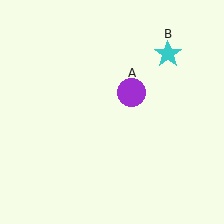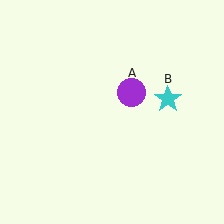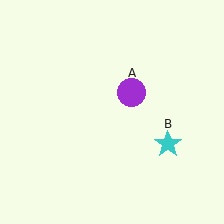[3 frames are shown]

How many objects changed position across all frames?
1 object changed position: cyan star (object B).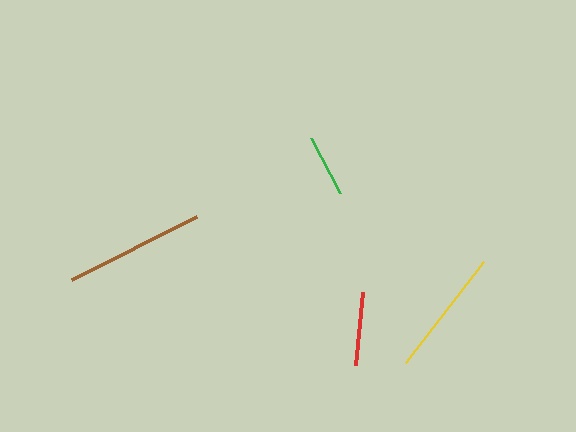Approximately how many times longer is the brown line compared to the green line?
The brown line is approximately 2.3 times the length of the green line.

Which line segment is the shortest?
The green line is the shortest at approximately 62 pixels.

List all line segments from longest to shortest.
From longest to shortest: brown, yellow, red, green.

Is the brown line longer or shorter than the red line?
The brown line is longer than the red line.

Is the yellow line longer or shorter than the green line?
The yellow line is longer than the green line.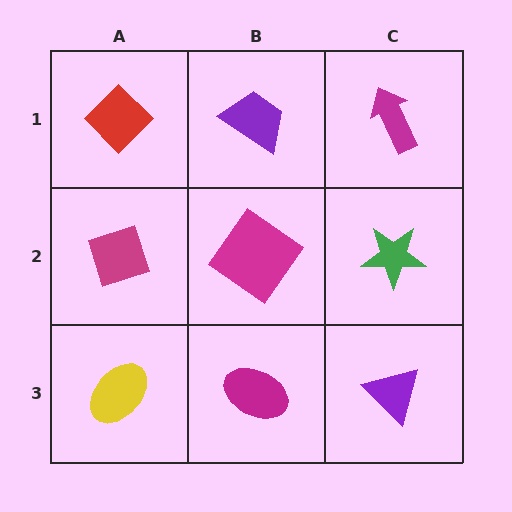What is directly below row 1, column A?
A magenta diamond.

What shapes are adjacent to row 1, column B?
A magenta diamond (row 2, column B), a red diamond (row 1, column A), a magenta arrow (row 1, column C).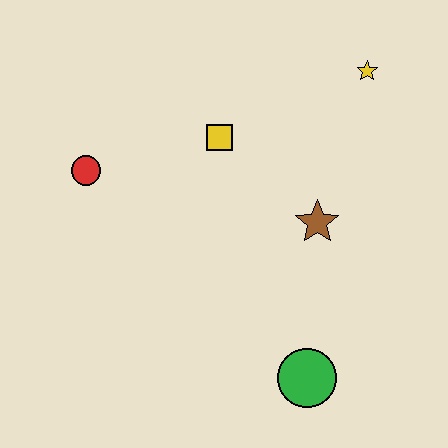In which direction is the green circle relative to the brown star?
The green circle is below the brown star.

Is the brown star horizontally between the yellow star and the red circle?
Yes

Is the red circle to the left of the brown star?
Yes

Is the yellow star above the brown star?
Yes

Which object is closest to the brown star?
The yellow square is closest to the brown star.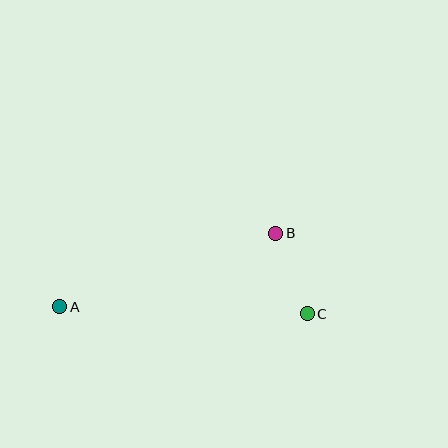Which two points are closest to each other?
Points B and C are closest to each other.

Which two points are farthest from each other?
Points A and C are farthest from each other.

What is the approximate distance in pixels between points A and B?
The distance between A and B is approximately 228 pixels.